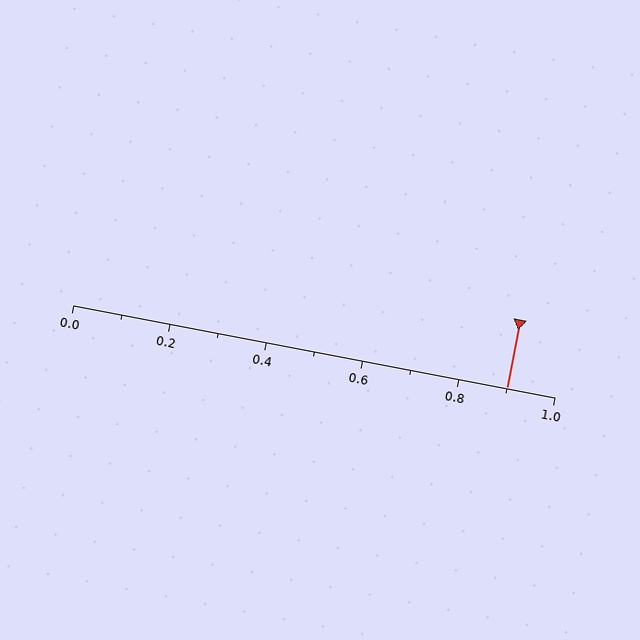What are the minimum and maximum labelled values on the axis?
The axis runs from 0.0 to 1.0.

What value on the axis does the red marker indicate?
The marker indicates approximately 0.9.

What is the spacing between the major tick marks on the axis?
The major ticks are spaced 0.2 apart.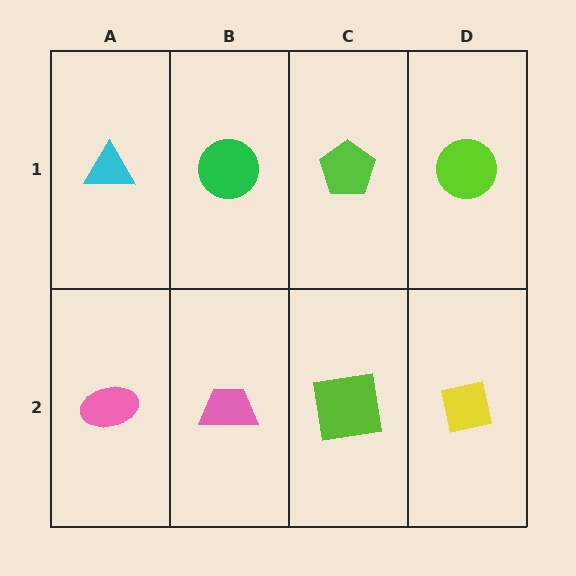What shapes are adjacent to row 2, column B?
A green circle (row 1, column B), a pink ellipse (row 2, column A), a lime square (row 2, column C).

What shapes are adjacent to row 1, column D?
A yellow square (row 2, column D), a lime pentagon (row 1, column C).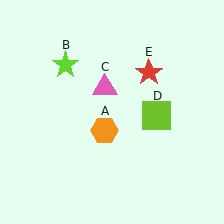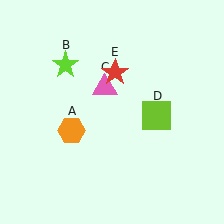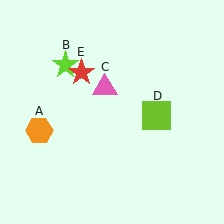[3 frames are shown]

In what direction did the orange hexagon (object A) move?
The orange hexagon (object A) moved left.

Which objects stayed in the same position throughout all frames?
Lime star (object B) and pink triangle (object C) and lime square (object D) remained stationary.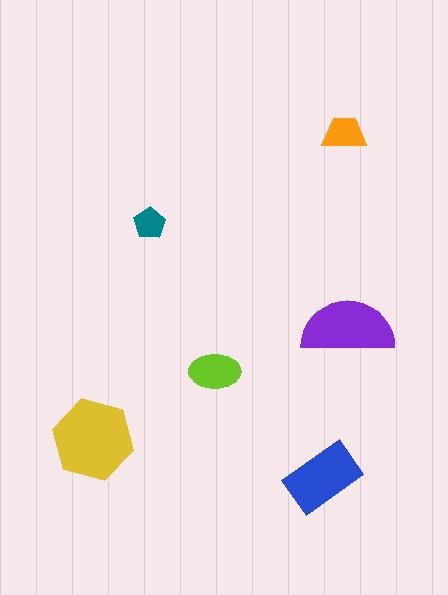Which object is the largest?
The yellow hexagon.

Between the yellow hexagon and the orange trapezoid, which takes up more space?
The yellow hexagon.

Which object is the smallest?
The teal pentagon.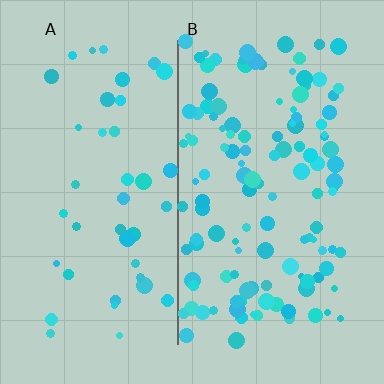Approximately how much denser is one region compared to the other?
Approximately 3.0× — region B over region A.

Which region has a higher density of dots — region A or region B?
B (the right).